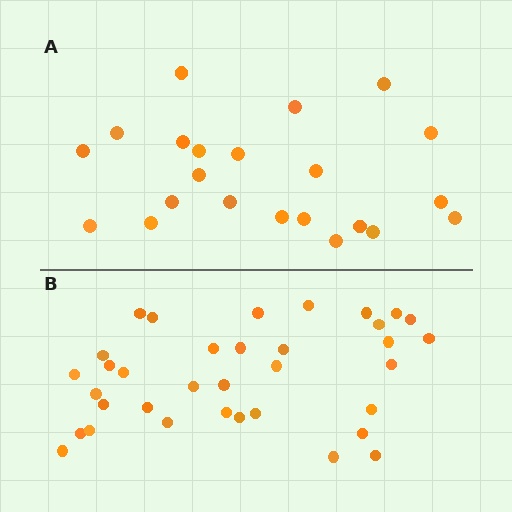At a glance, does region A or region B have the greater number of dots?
Region B (the bottom region) has more dots.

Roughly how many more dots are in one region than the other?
Region B has approximately 15 more dots than region A.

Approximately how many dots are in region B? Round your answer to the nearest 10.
About 40 dots. (The exact count is 35, which rounds to 40.)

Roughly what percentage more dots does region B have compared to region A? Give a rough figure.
About 60% more.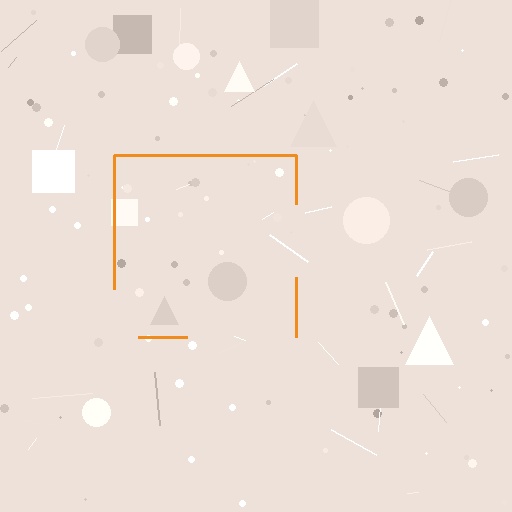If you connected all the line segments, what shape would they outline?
They would outline a square.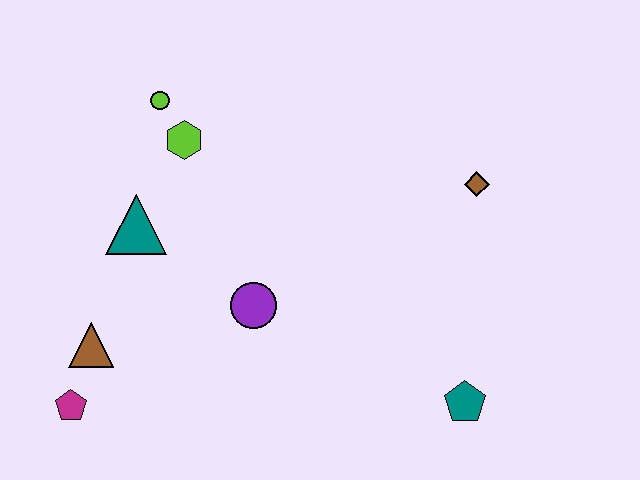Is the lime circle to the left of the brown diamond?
Yes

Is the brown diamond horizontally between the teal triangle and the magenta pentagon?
No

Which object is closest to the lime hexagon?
The lime circle is closest to the lime hexagon.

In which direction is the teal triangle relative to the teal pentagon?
The teal triangle is to the left of the teal pentagon.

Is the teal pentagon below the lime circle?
Yes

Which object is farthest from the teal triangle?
The teal pentagon is farthest from the teal triangle.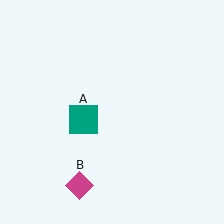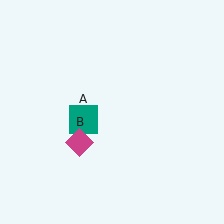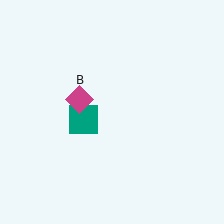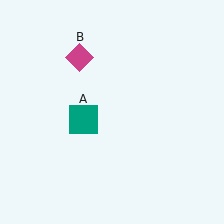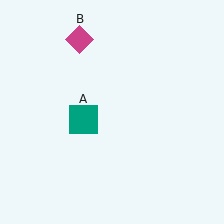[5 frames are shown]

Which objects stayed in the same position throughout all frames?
Teal square (object A) remained stationary.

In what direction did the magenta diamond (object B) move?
The magenta diamond (object B) moved up.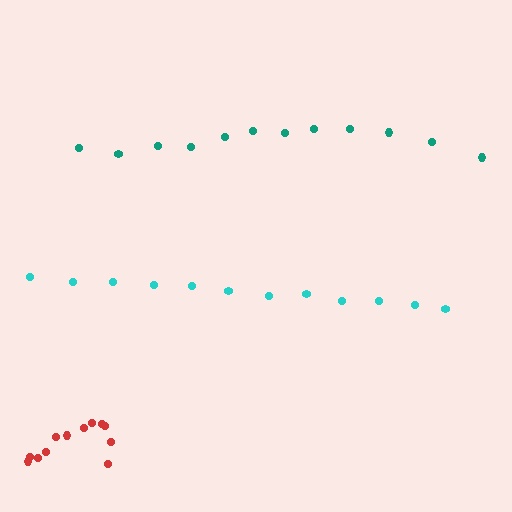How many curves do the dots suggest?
There are 3 distinct paths.